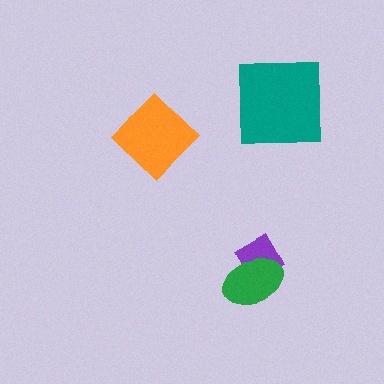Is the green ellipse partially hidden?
No, no other shape covers it.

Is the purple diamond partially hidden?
Yes, it is partially covered by another shape.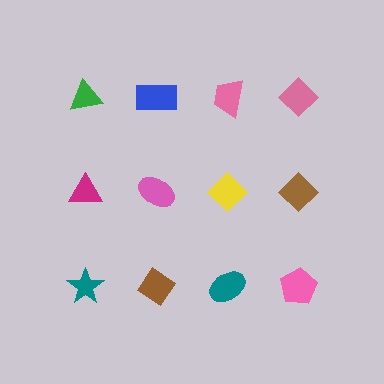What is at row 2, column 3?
A yellow diamond.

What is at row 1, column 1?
A green triangle.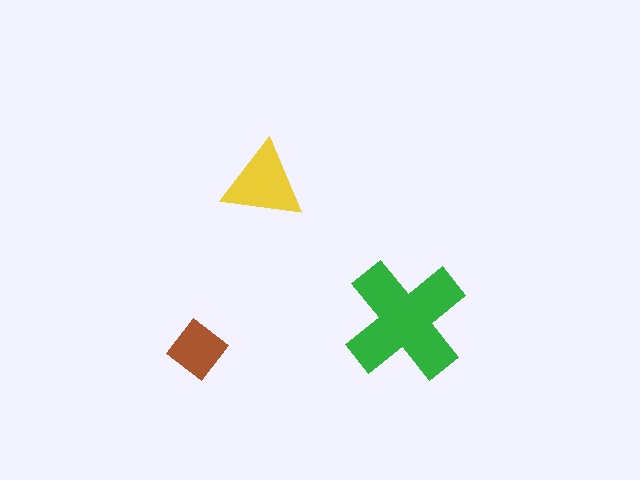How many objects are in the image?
There are 3 objects in the image.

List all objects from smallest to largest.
The brown diamond, the yellow triangle, the green cross.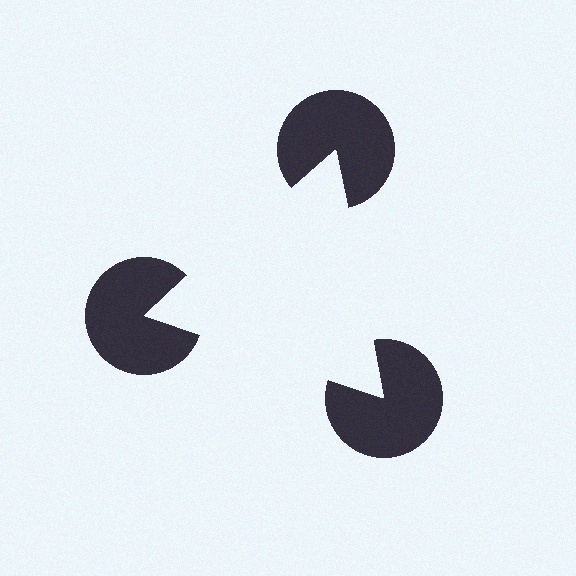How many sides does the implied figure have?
3 sides.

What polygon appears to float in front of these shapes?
An illusory triangle — its edges are inferred from the aligned wedge cuts in the pac-man discs, not physically drawn.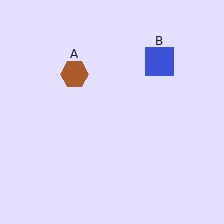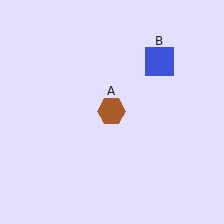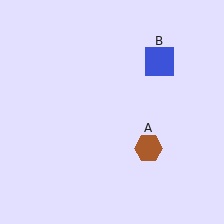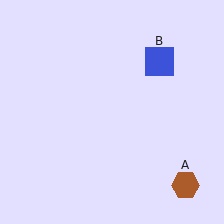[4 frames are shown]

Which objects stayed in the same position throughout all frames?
Blue square (object B) remained stationary.